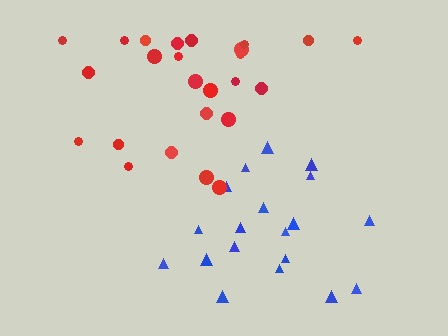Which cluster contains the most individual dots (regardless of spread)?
Red (25).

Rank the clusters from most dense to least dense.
red, blue.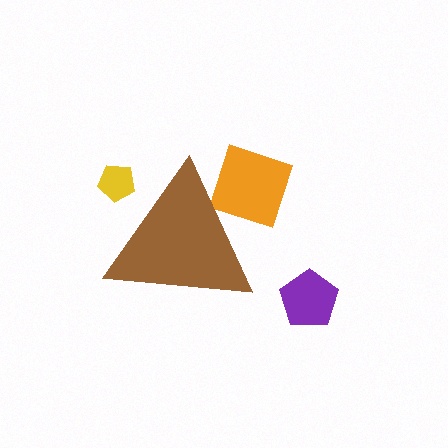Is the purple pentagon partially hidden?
No, the purple pentagon is fully visible.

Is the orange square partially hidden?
Yes, the orange square is partially hidden behind the brown triangle.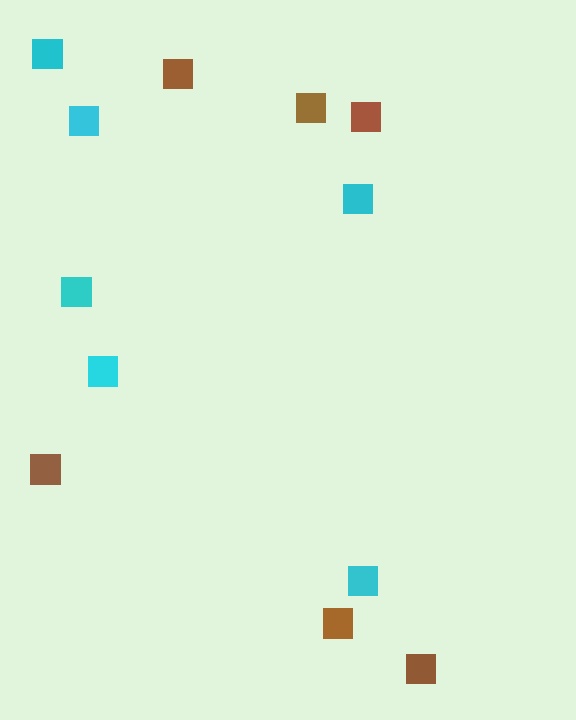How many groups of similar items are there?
There are 2 groups: one group of cyan squares (6) and one group of brown squares (6).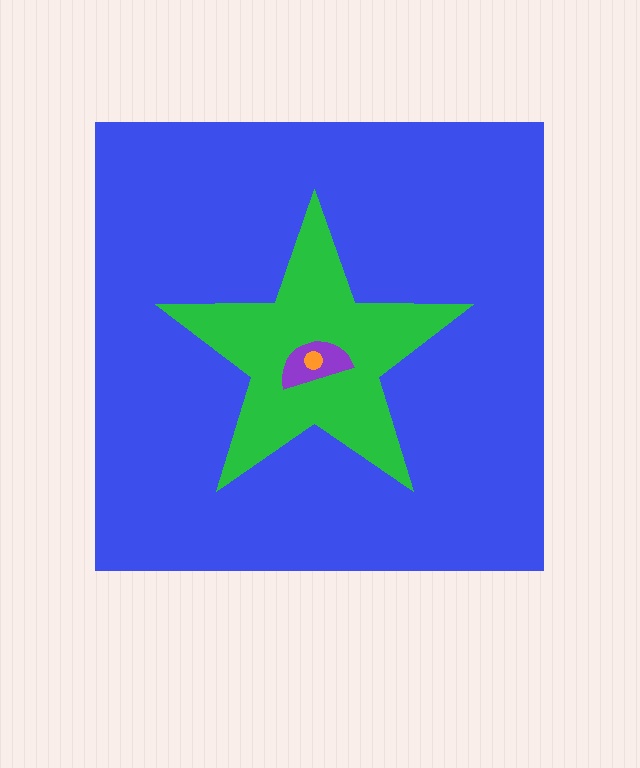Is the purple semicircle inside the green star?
Yes.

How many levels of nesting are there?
4.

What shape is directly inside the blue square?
The green star.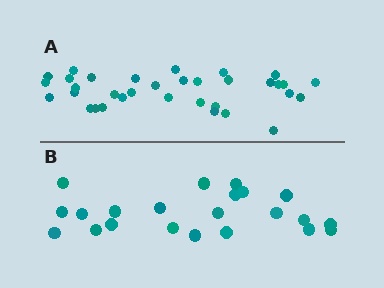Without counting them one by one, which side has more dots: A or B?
Region A (the top region) has more dots.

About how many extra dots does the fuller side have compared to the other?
Region A has roughly 12 or so more dots than region B.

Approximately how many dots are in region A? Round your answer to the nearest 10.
About 30 dots. (The exact count is 34, which rounds to 30.)